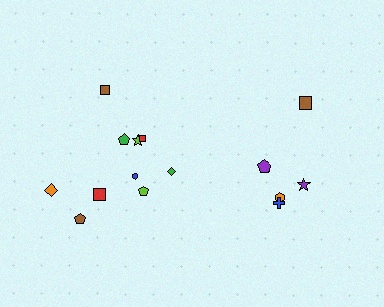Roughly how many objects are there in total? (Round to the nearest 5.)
Roughly 15 objects in total.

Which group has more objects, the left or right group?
The left group.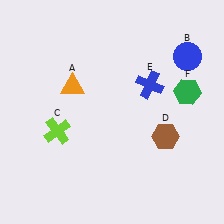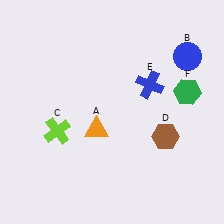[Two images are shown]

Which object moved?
The orange triangle (A) moved down.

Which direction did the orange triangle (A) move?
The orange triangle (A) moved down.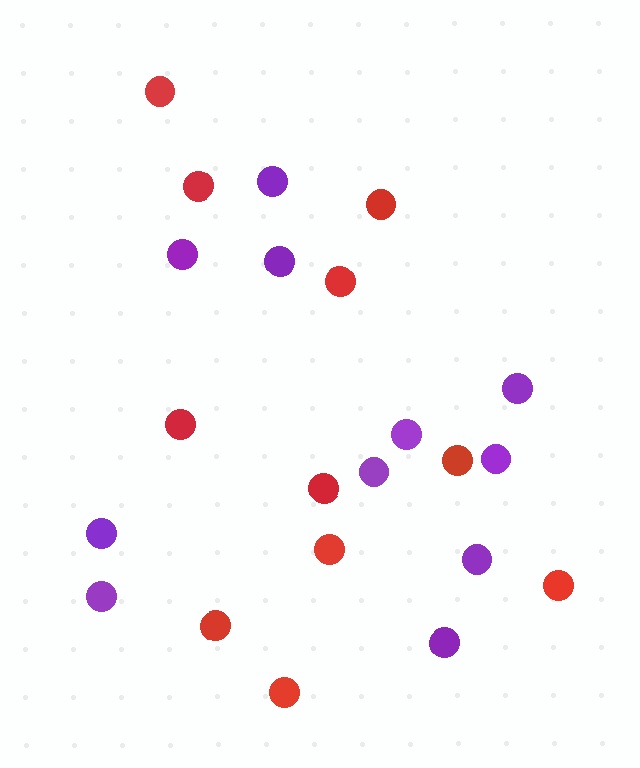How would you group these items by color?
There are 2 groups: one group of red circles (11) and one group of purple circles (11).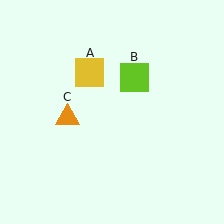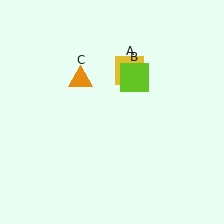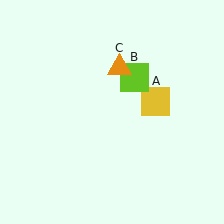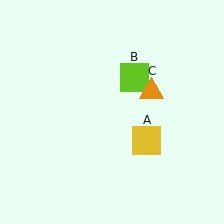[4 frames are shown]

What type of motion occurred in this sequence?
The yellow square (object A), orange triangle (object C) rotated clockwise around the center of the scene.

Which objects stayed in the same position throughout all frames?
Lime square (object B) remained stationary.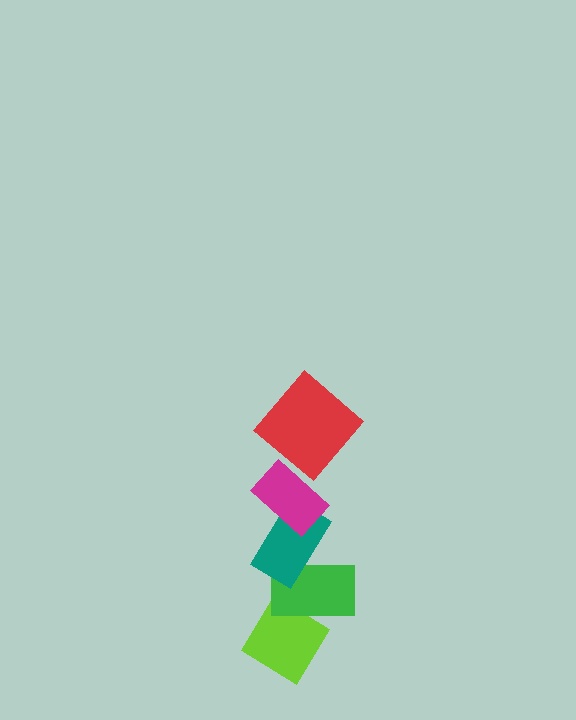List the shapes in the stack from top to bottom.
From top to bottom: the red diamond, the magenta rectangle, the teal rectangle, the green rectangle, the lime diamond.